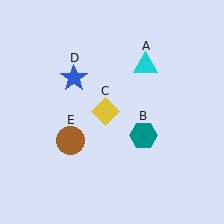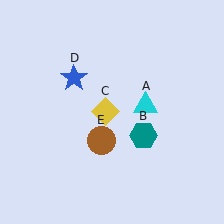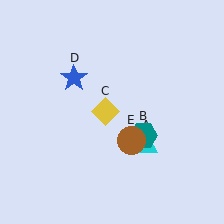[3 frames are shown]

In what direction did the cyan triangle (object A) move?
The cyan triangle (object A) moved down.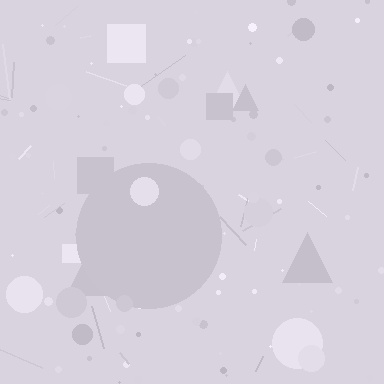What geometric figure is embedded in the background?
A circle is embedded in the background.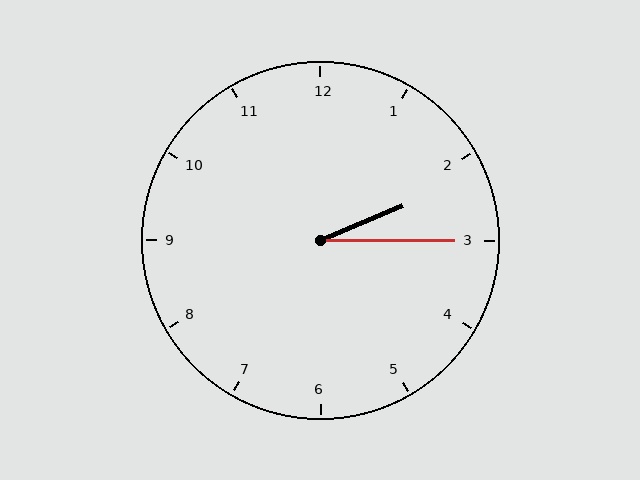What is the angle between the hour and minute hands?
Approximately 22 degrees.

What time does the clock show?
2:15.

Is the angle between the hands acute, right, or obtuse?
It is acute.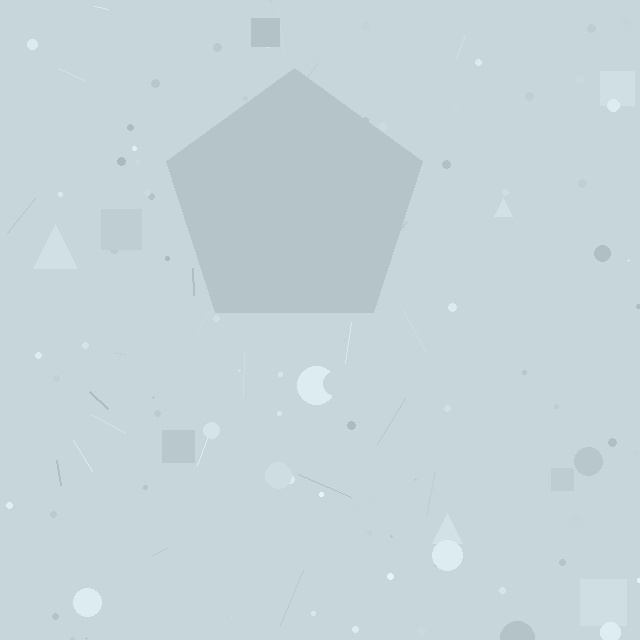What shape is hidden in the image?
A pentagon is hidden in the image.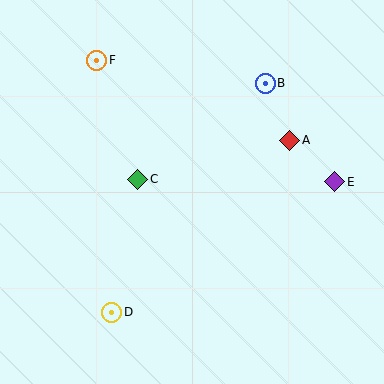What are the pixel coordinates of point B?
Point B is at (265, 83).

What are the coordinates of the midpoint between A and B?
The midpoint between A and B is at (277, 112).